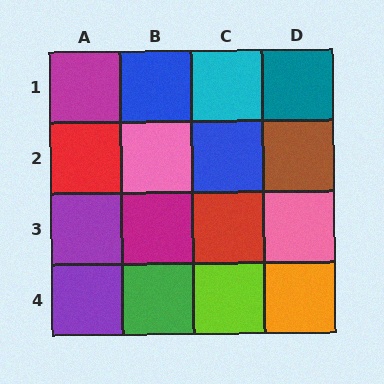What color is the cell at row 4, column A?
Purple.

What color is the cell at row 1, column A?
Magenta.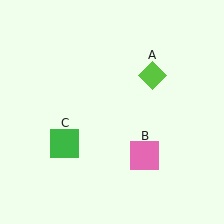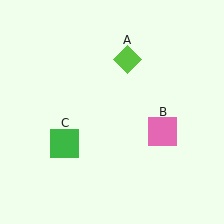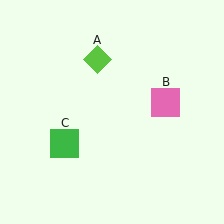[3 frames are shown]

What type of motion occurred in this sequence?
The lime diamond (object A), pink square (object B) rotated counterclockwise around the center of the scene.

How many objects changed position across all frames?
2 objects changed position: lime diamond (object A), pink square (object B).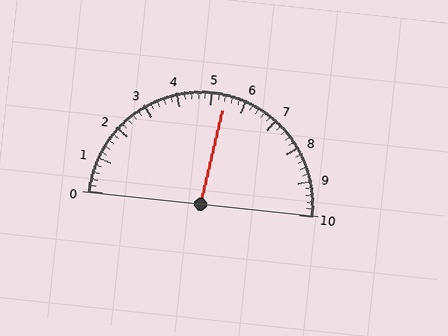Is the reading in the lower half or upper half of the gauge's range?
The reading is in the upper half of the range (0 to 10).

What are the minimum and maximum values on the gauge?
The gauge ranges from 0 to 10.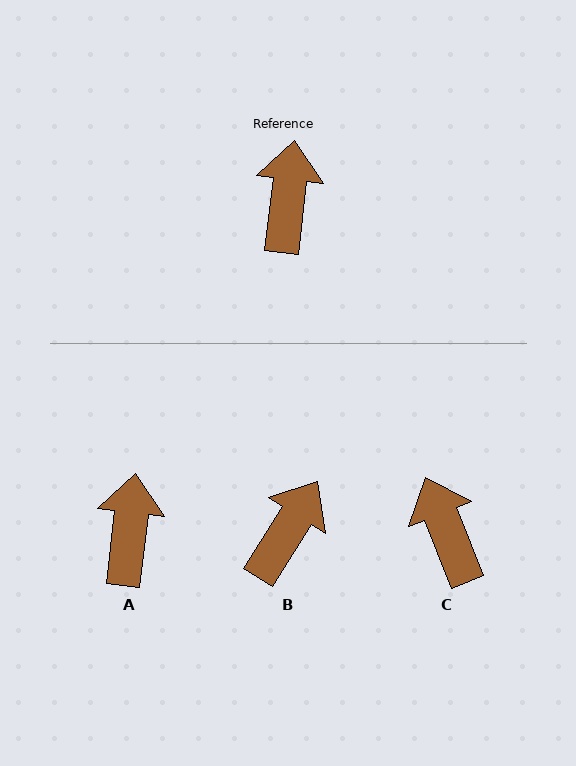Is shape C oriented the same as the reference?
No, it is off by about 28 degrees.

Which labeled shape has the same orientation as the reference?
A.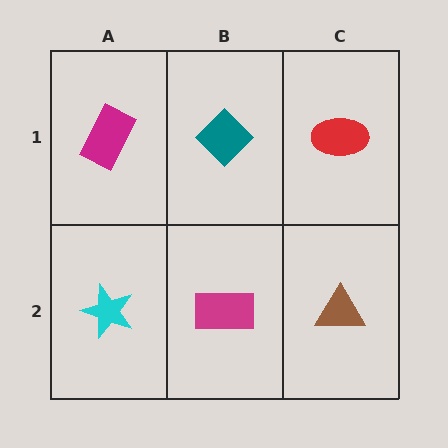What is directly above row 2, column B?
A teal diamond.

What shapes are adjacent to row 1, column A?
A cyan star (row 2, column A), a teal diamond (row 1, column B).